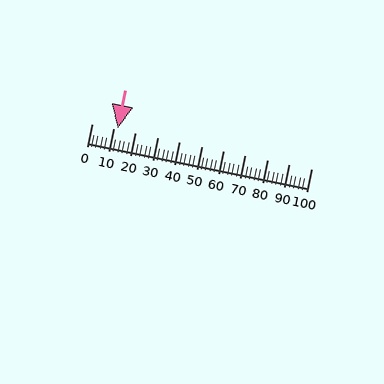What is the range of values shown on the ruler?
The ruler shows values from 0 to 100.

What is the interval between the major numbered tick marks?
The major tick marks are spaced 10 units apart.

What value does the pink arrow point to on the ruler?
The pink arrow points to approximately 12.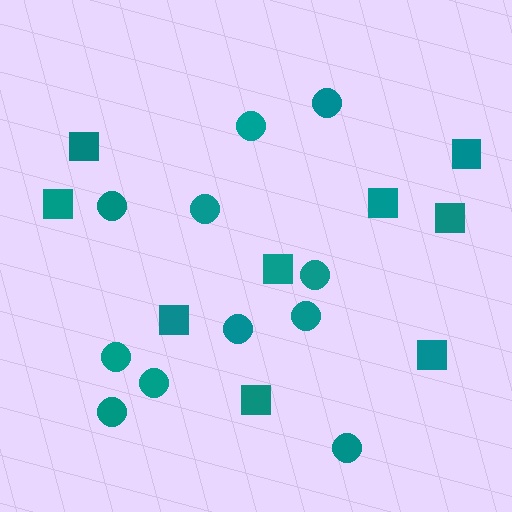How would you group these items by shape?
There are 2 groups: one group of squares (9) and one group of circles (11).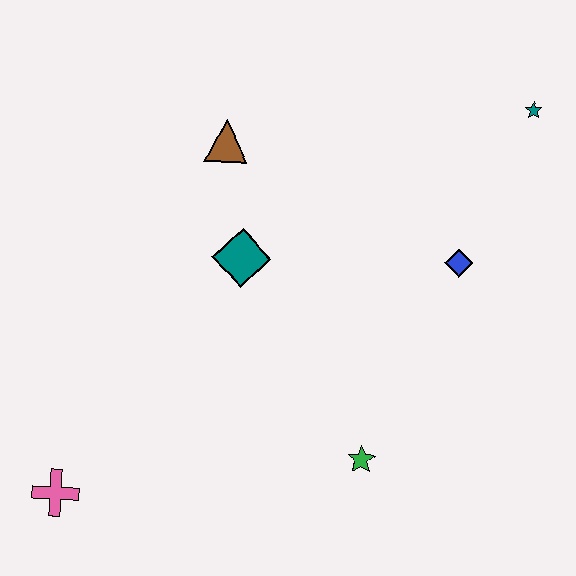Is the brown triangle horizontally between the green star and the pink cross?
Yes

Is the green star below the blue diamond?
Yes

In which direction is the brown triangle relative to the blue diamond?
The brown triangle is to the left of the blue diamond.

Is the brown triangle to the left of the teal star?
Yes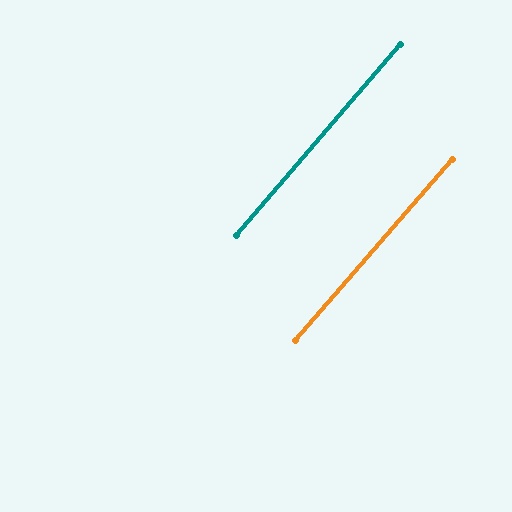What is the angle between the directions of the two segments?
Approximately 0 degrees.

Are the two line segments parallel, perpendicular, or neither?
Parallel — their directions differ by only 0.5°.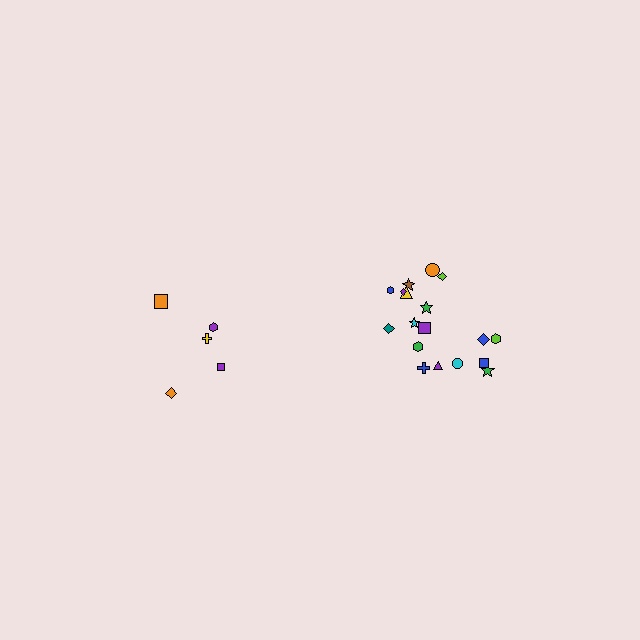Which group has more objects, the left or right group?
The right group.